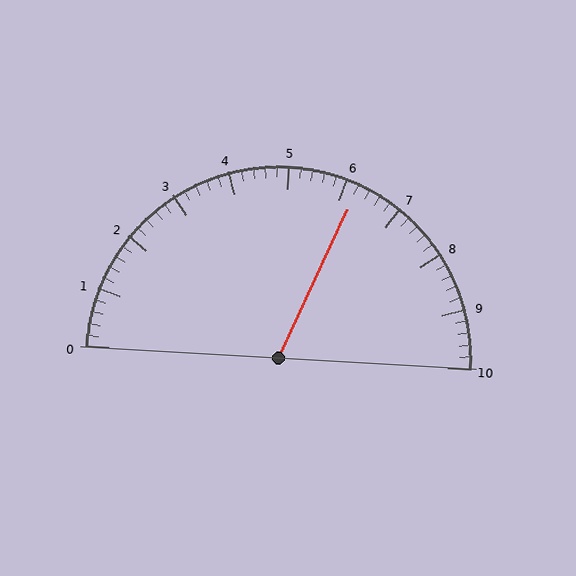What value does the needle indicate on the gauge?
The needle indicates approximately 6.2.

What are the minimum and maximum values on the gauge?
The gauge ranges from 0 to 10.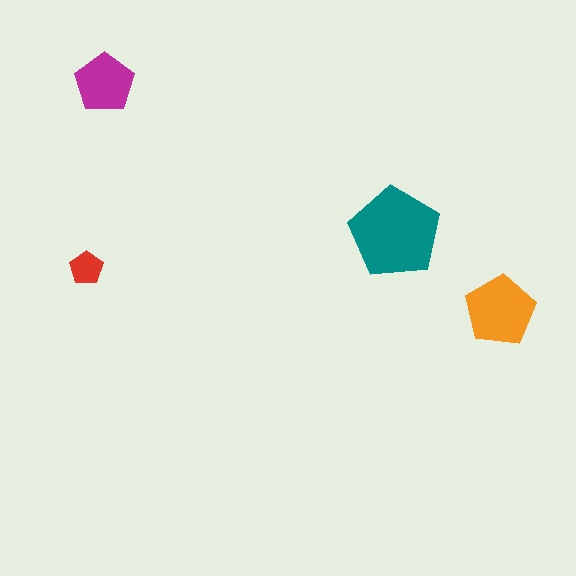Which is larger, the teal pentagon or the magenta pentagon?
The teal one.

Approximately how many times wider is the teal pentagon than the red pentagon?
About 2.5 times wider.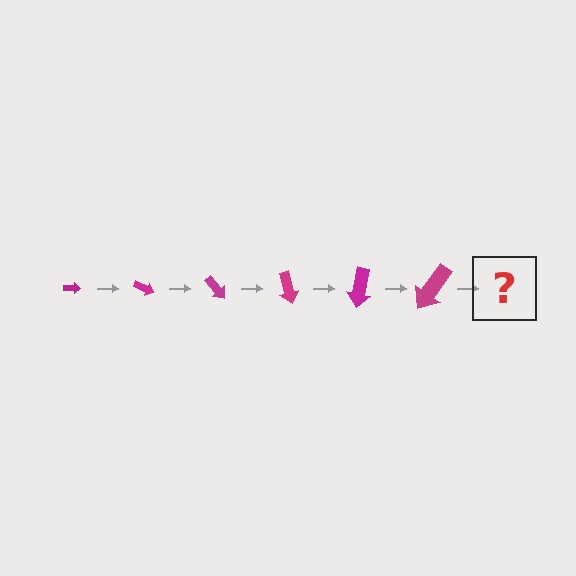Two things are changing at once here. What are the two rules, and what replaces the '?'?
The two rules are that the arrow grows larger each step and it rotates 25 degrees each step. The '?' should be an arrow, larger than the previous one and rotated 150 degrees from the start.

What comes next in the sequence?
The next element should be an arrow, larger than the previous one and rotated 150 degrees from the start.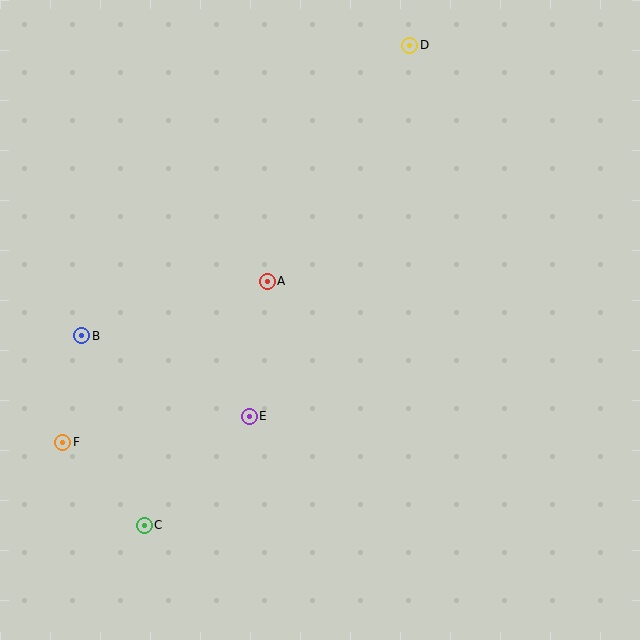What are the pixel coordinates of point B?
Point B is at (82, 336).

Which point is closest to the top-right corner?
Point D is closest to the top-right corner.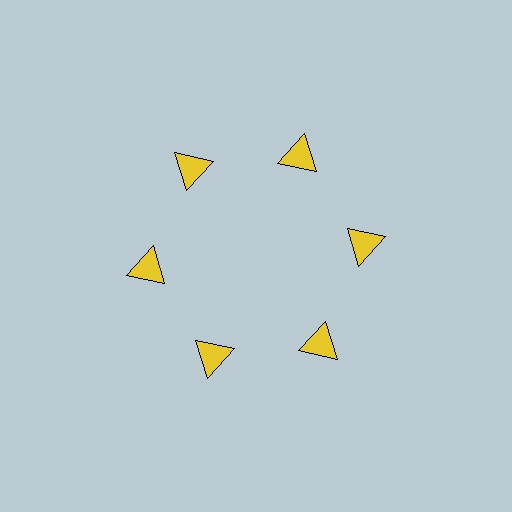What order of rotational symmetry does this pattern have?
This pattern has 6-fold rotational symmetry.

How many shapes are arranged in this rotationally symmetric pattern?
There are 6 shapes, arranged in 6 groups of 1.